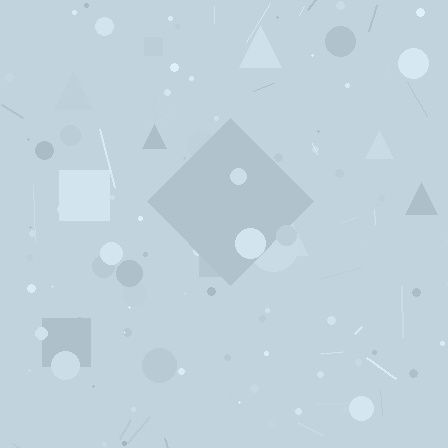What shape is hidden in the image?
A diamond is hidden in the image.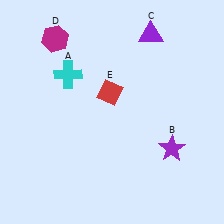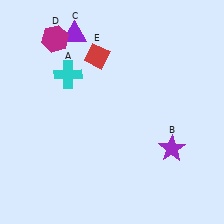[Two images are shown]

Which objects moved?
The objects that moved are: the purple triangle (C), the red diamond (E).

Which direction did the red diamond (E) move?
The red diamond (E) moved up.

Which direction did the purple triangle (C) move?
The purple triangle (C) moved left.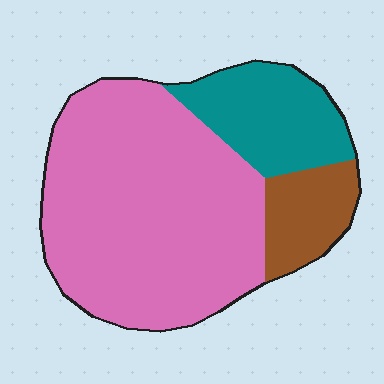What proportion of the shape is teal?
Teal takes up about one fifth (1/5) of the shape.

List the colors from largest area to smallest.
From largest to smallest: pink, teal, brown.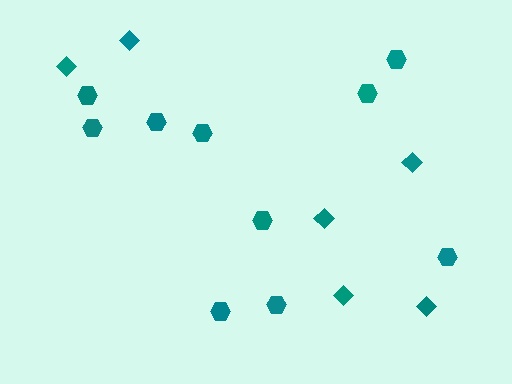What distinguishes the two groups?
There are 2 groups: one group of diamonds (6) and one group of hexagons (10).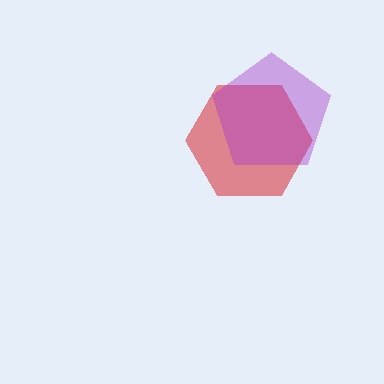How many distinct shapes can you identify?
There are 2 distinct shapes: a red hexagon, a purple pentagon.